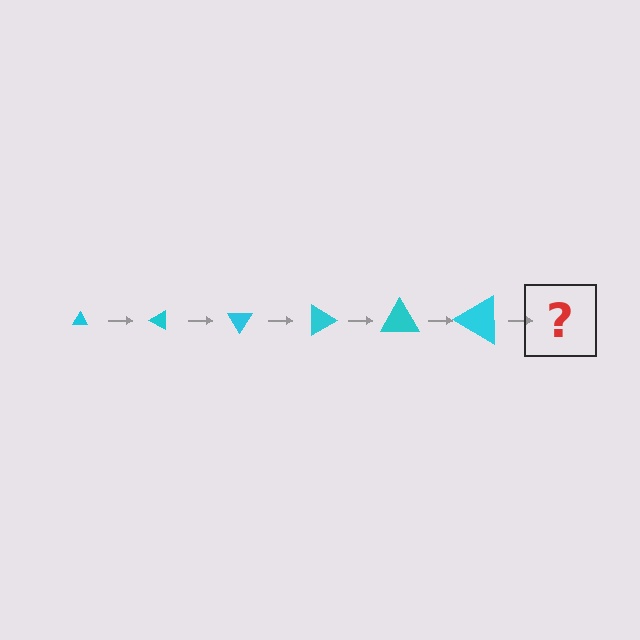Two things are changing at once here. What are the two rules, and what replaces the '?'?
The two rules are that the triangle grows larger each step and it rotates 30 degrees each step. The '?' should be a triangle, larger than the previous one and rotated 180 degrees from the start.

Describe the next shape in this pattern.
It should be a triangle, larger than the previous one and rotated 180 degrees from the start.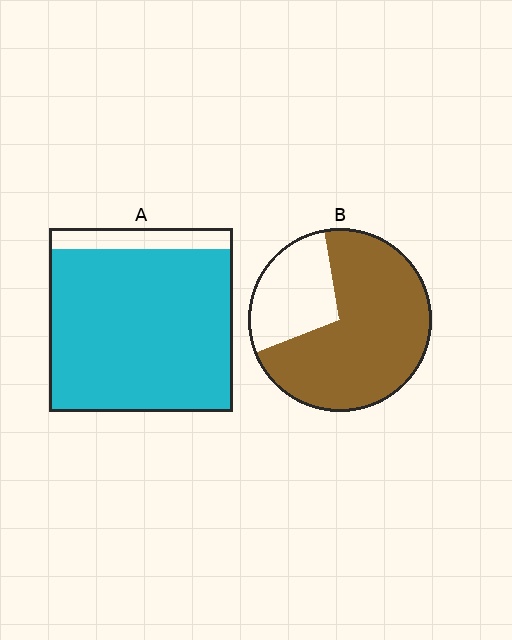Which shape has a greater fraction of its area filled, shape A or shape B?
Shape A.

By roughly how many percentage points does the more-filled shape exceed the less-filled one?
By roughly 15 percentage points (A over B).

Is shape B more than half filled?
Yes.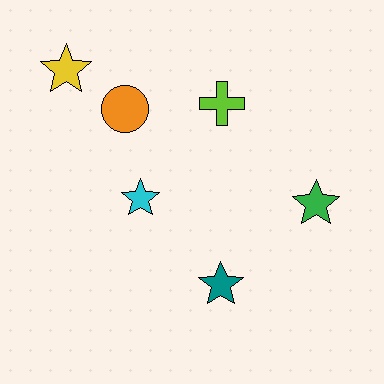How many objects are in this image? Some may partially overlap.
There are 6 objects.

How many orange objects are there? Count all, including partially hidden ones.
There is 1 orange object.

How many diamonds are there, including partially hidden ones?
There are no diamonds.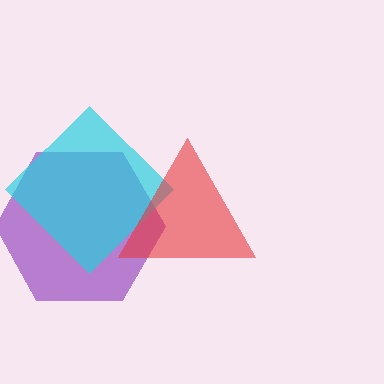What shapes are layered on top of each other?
The layered shapes are: a purple hexagon, a cyan diamond, a red triangle.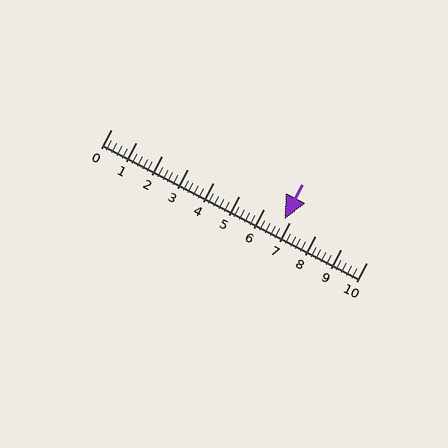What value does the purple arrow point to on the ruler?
The purple arrow points to approximately 6.8.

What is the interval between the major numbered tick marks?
The major tick marks are spaced 1 units apart.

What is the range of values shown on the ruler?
The ruler shows values from 0 to 10.